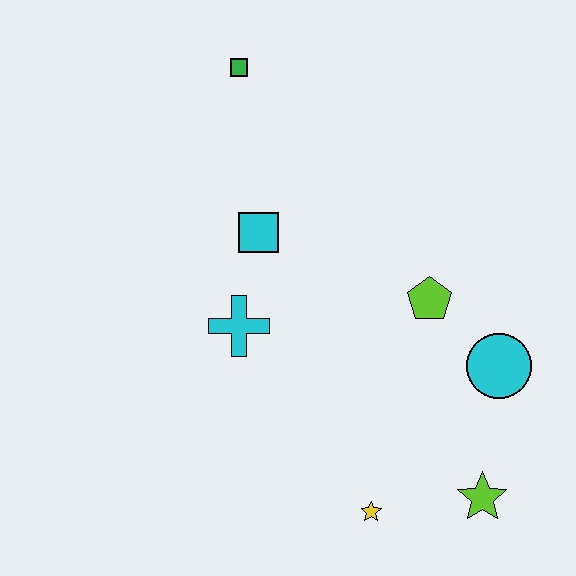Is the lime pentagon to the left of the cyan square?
No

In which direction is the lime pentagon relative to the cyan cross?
The lime pentagon is to the right of the cyan cross.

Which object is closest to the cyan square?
The cyan cross is closest to the cyan square.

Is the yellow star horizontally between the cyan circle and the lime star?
No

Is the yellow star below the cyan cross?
Yes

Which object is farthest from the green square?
The lime star is farthest from the green square.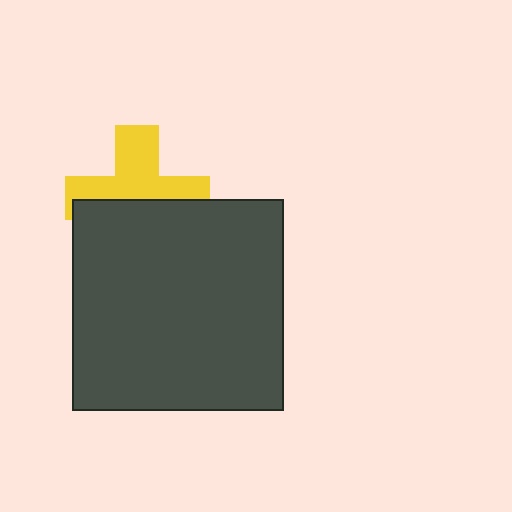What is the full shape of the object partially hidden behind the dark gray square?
The partially hidden object is a yellow cross.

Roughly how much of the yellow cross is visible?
About half of it is visible (roughly 54%).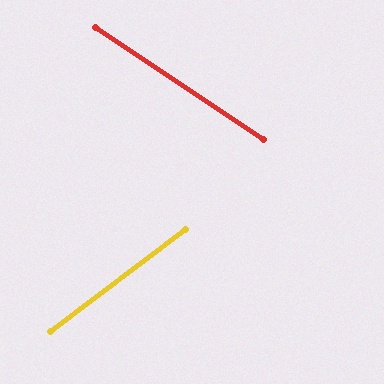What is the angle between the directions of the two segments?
Approximately 71 degrees.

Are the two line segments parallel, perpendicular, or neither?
Neither parallel nor perpendicular — they differ by about 71°.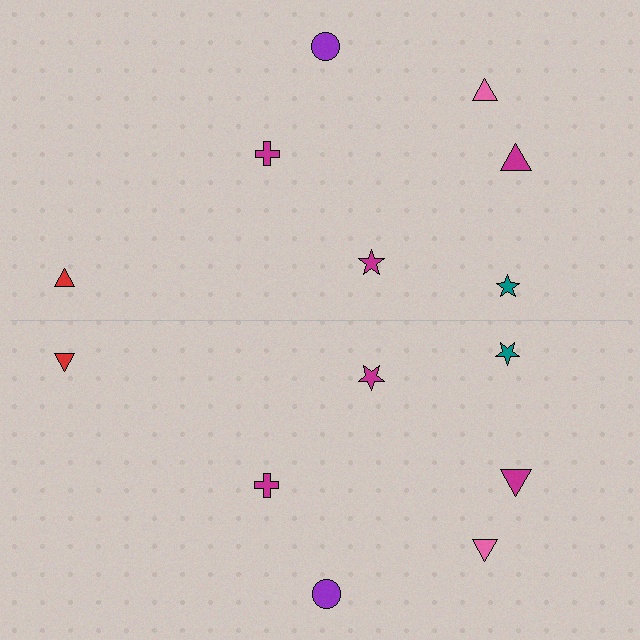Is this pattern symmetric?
Yes, this pattern has bilateral (reflection) symmetry.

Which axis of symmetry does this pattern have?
The pattern has a horizontal axis of symmetry running through the center of the image.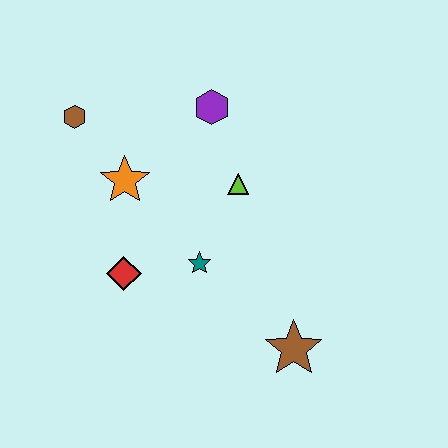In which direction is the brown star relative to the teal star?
The brown star is to the right of the teal star.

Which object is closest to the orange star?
The brown hexagon is closest to the orange star.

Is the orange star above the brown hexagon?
No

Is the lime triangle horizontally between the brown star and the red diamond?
Yes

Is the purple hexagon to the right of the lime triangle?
No